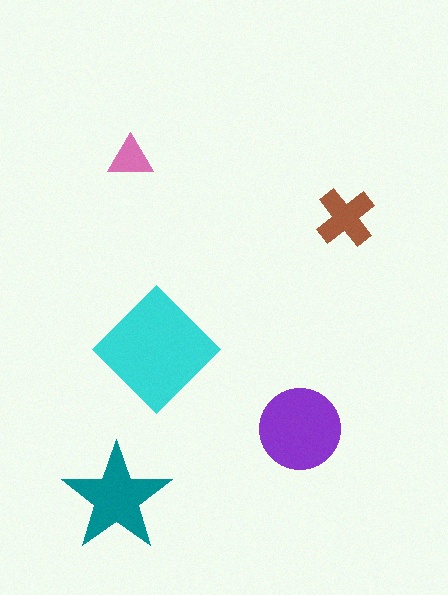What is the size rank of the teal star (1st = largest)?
3rd.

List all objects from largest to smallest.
The cyan diamond, the purple circle, the teal star, the brown cross, the pink triangle.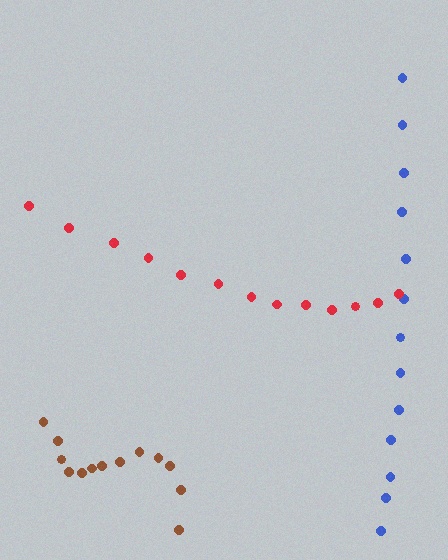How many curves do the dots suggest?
There are 3 distinct paths.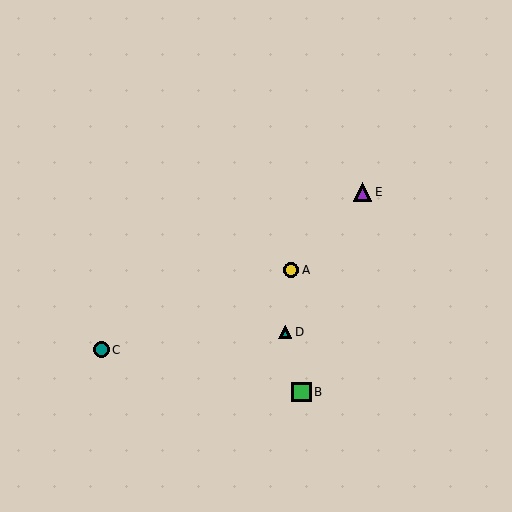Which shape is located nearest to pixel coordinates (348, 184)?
The purple triangle (labeled E) at (362, 192) is nearest to that location.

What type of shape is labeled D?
Shape D is a teal triangle.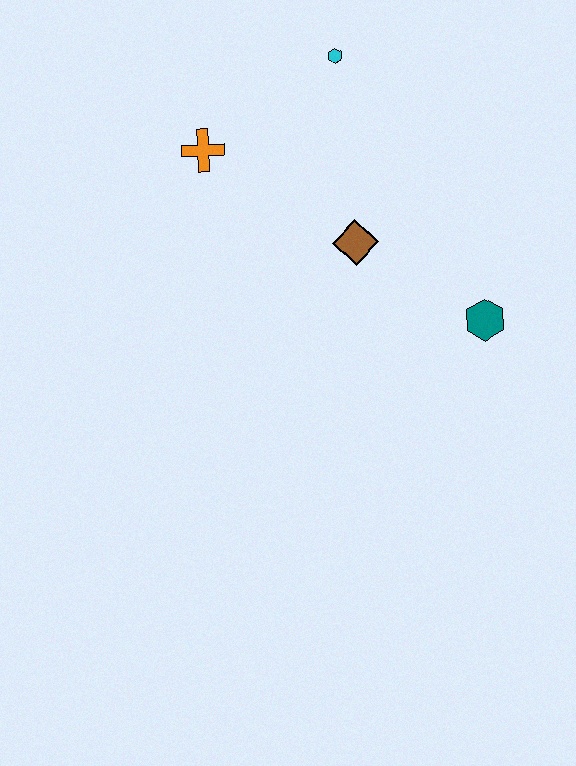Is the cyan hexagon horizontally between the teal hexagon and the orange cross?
Yes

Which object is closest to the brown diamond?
The teal hexagon is closest to the brown diamond.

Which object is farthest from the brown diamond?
The cyan hexagon is farthest from the brown diamond.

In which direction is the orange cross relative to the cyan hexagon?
The orange cross is to the left of the cyan hexagon.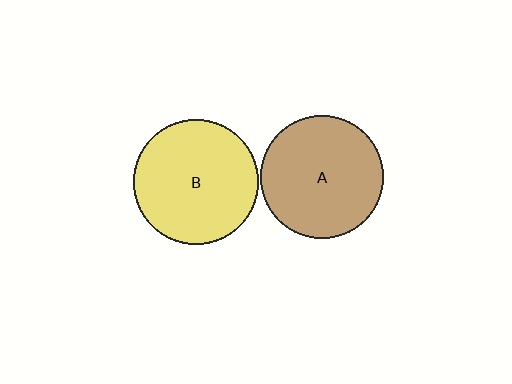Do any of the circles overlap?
No, none of the circles overlap.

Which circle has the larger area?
Circle B (yellow).